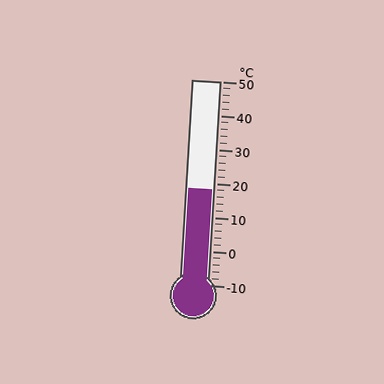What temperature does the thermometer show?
The thermometer shows approximately 18°C.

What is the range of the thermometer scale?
The thermometer scale ranges from -10°C to 50°C.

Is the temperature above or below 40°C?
The temperature is below 40°C.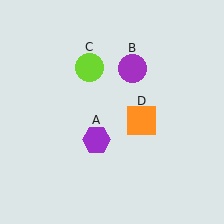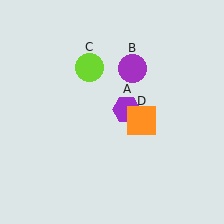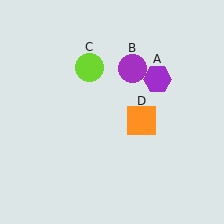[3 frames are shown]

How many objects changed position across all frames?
1 object changed position: purple hexagon (object A).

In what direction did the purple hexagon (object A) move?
The purple hexagon (object A) moved up and to the right.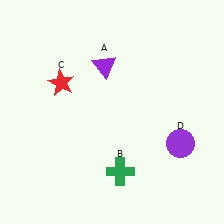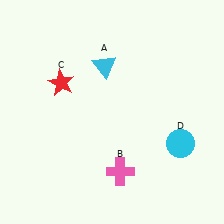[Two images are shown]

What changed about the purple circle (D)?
In Image 1, D is purple. In Image 2, it changed to cyan.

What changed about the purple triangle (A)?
In Image 1, A is purple. In Image 2, it changed to cyan.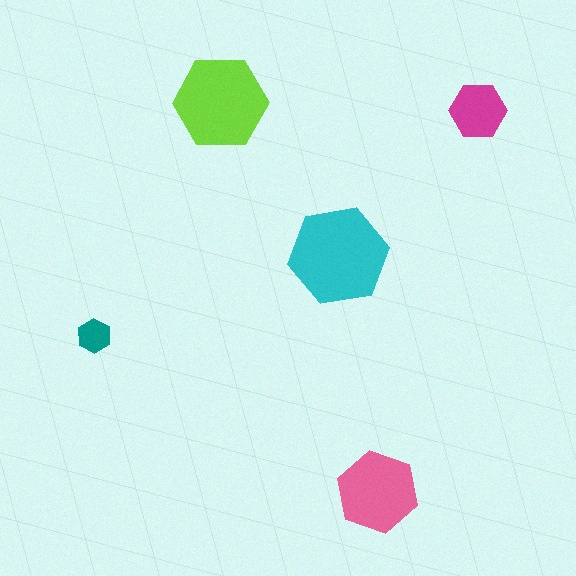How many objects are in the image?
There are 5 objects in the image.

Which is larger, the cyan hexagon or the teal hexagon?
The cyan one.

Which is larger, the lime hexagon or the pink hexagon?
The lime one.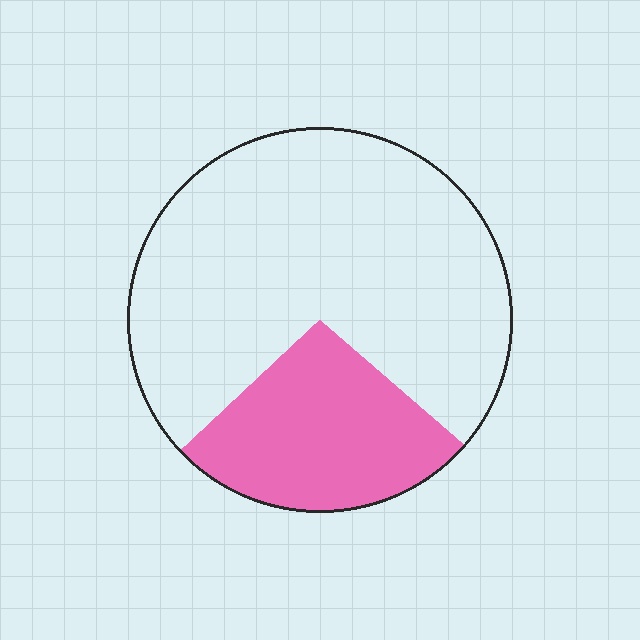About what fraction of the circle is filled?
About one quarter (1/4).